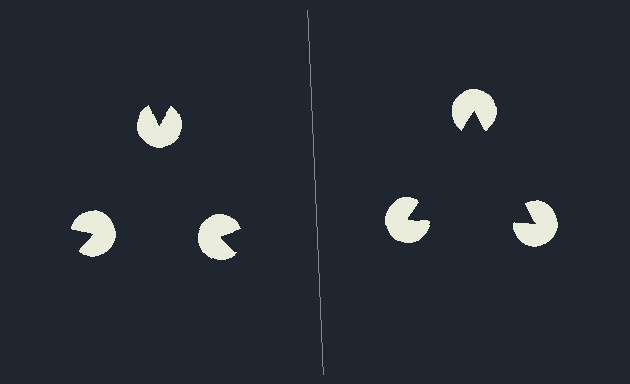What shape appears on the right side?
An illusory triangle.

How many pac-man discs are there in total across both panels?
6 — 3 on each side.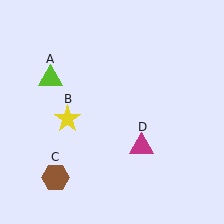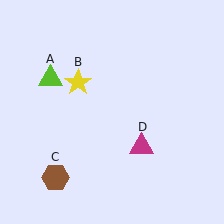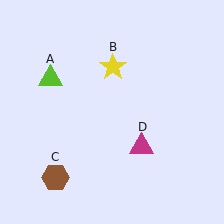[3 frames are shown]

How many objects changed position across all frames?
1 object changed position: yellow star (object B).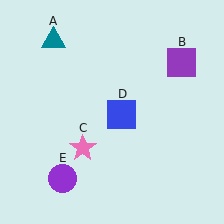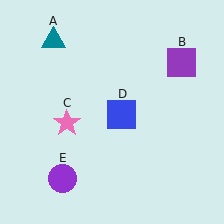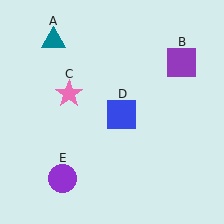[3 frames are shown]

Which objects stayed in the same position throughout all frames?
Teal triangle (object A) and purple square (object B) and blue square (object D) and purple circle (object E) remained stationary.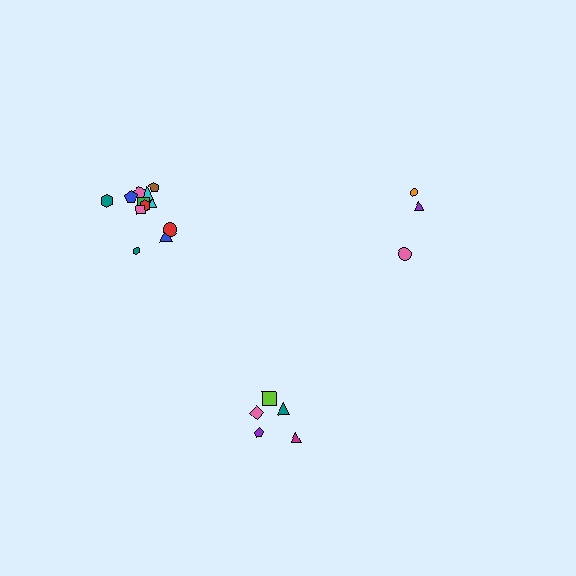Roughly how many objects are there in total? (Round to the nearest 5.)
Roughly 20 objects in total.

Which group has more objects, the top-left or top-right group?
The top-left group.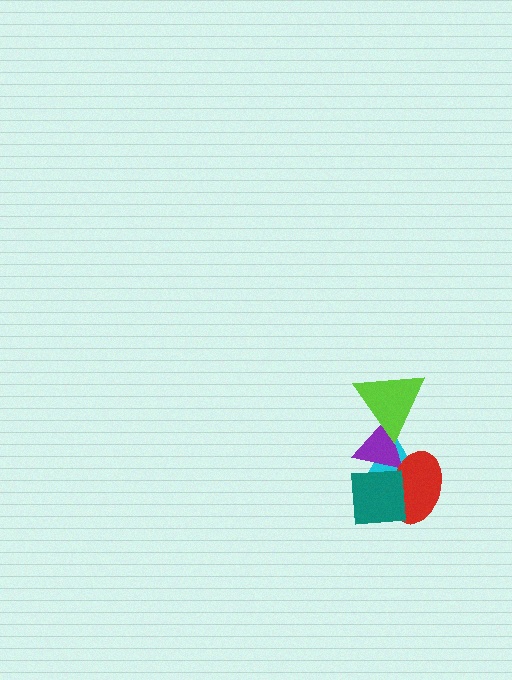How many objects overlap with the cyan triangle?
4 objects overlap with the cyan triangle.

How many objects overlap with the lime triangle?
2 objects overlap with the lime triangle.